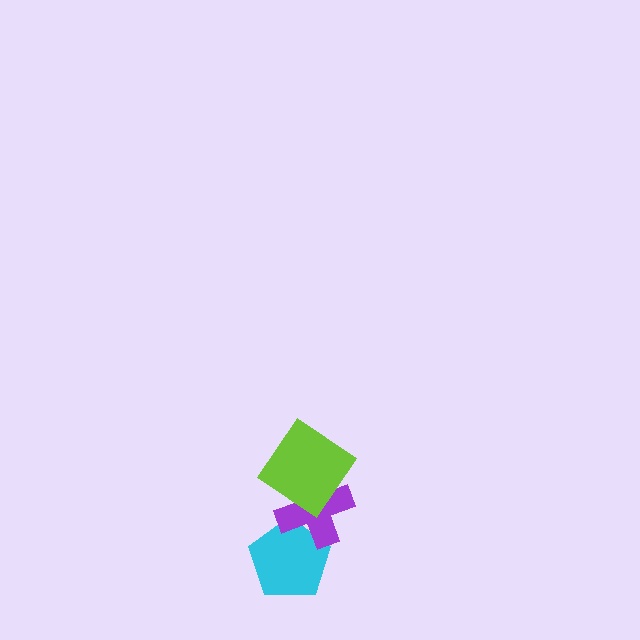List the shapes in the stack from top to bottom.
From top to bottom: the lime diamond, the purple cross, the cyan pentagon.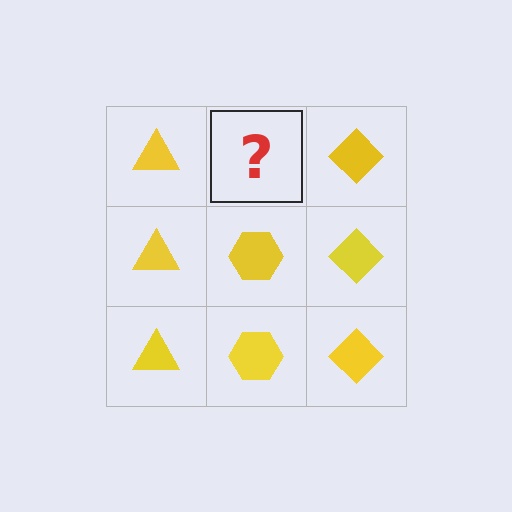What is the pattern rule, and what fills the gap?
The rule is that each column has a consistent shape. The gap should be filled with a yellow hexagon.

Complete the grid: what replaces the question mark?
The question mark should be replaced with a yellow hexagon.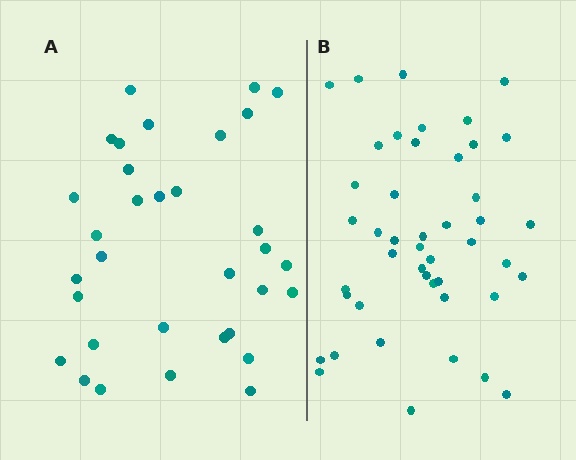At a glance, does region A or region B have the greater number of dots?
Region B (the right region) has more dots.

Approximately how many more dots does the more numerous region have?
Region B has roughly 12 or so more dots than region A.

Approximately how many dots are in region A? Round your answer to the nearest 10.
About 30 dots. (The exact count is 33, which rounds to 30.)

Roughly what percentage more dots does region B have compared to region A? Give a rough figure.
About 35% more.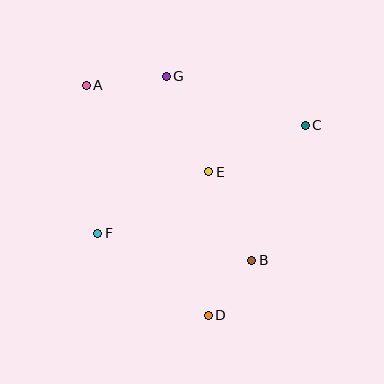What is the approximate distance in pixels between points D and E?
The distance between D and E is approximately 144 pixels.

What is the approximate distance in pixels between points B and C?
The distance between B and C is approximately 145 pixels.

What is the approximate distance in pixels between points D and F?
The distance between D and F is approximately 138 pixels.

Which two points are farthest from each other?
Points A and D are farthest from each other.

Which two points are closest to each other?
Points B and D are closest to each other.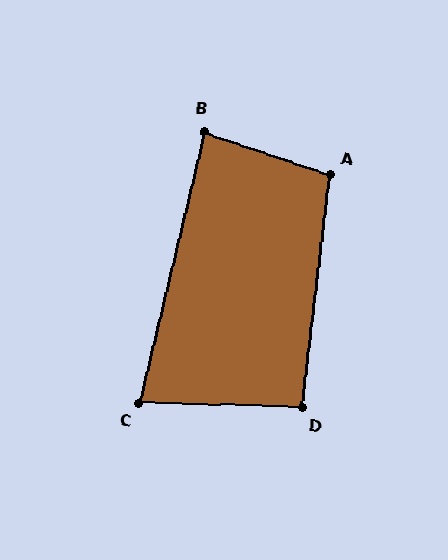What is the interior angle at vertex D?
Approximately 95 degrees (obtuse).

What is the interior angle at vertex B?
Approximately 85 degrees (acute).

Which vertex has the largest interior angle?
A, at approximately 102 degrees.